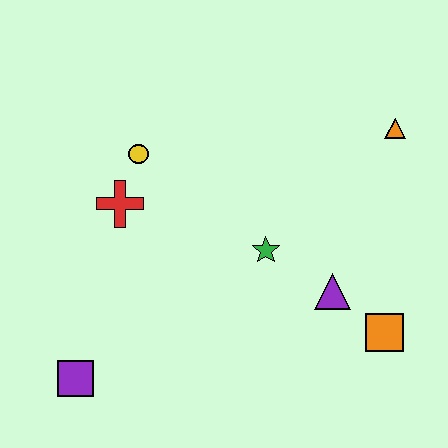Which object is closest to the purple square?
The red cross is closest to the purple square.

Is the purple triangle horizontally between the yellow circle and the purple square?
No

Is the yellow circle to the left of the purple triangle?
Yes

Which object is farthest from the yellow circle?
The orange square is farthest from the yellow circle.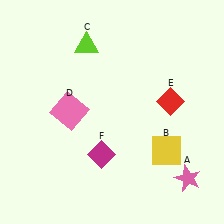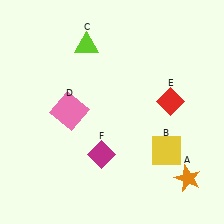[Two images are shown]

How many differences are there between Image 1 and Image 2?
There is 1 difference between the two images.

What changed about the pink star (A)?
In Image 1, A is pink. In Image 2, it changed to orange.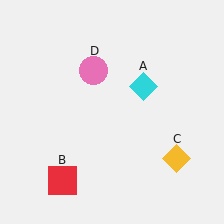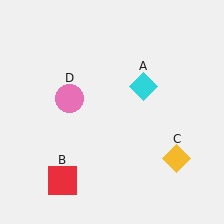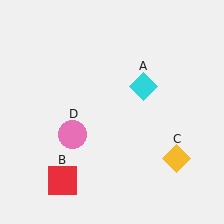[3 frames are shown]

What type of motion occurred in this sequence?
The pink circle (object D) rotated counterclockwise around the center of the scene.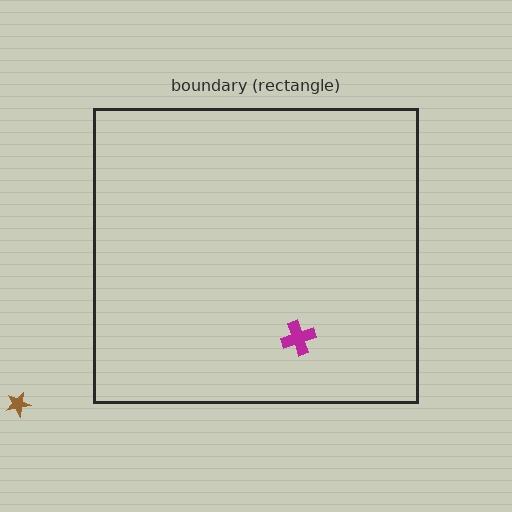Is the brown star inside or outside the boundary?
Outside.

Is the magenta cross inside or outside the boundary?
Inside.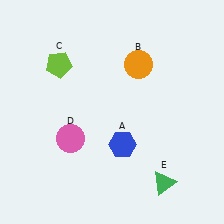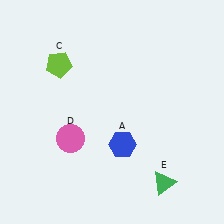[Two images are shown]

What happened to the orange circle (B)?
The orange circle (B) was removed in Image 2. It was in the top-right area of Image 1.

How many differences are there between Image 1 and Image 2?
There is 1 difference between the two images.